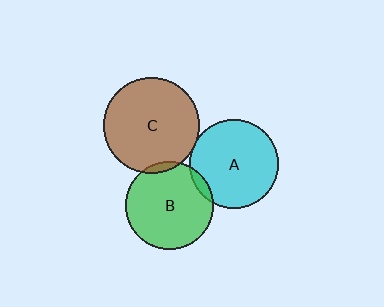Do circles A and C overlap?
Yes.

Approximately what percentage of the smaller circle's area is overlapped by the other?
Approximately 5%.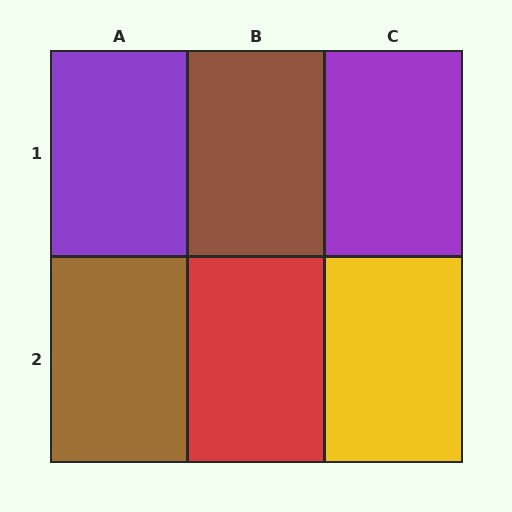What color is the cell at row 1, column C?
Purple.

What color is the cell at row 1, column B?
Brown.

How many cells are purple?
2 cells are purple.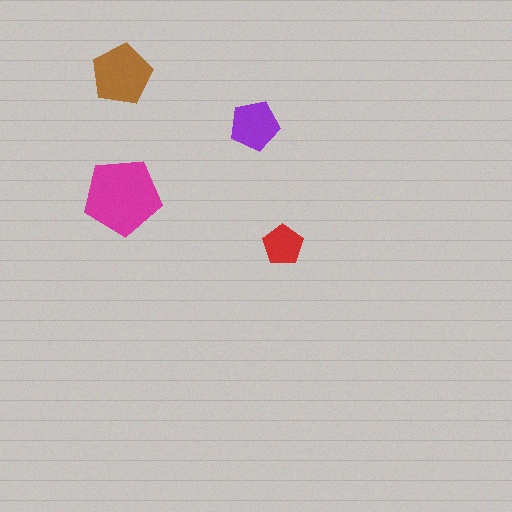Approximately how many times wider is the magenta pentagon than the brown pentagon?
About 1.5 times wider.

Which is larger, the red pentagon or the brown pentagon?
The brown one.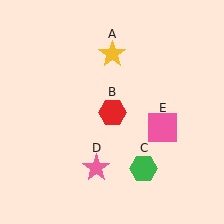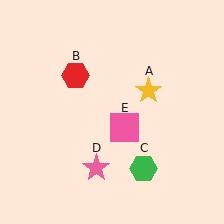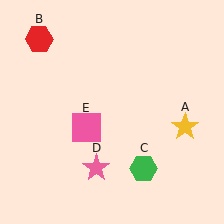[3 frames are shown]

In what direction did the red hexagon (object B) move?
The red hexagon (object B) moved up and to the left.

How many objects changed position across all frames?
3 objects changed position: yellow star (object A), red hexagon (object B), pink square (object E).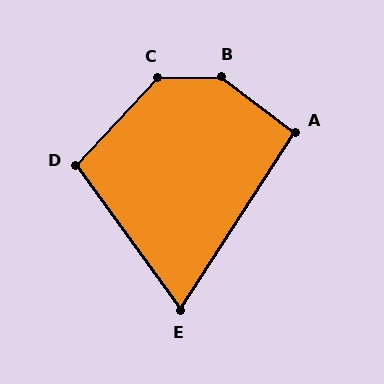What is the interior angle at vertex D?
Approximately 101 degrees (obtuse).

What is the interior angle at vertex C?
Approximately 134 degrees (obtuse).